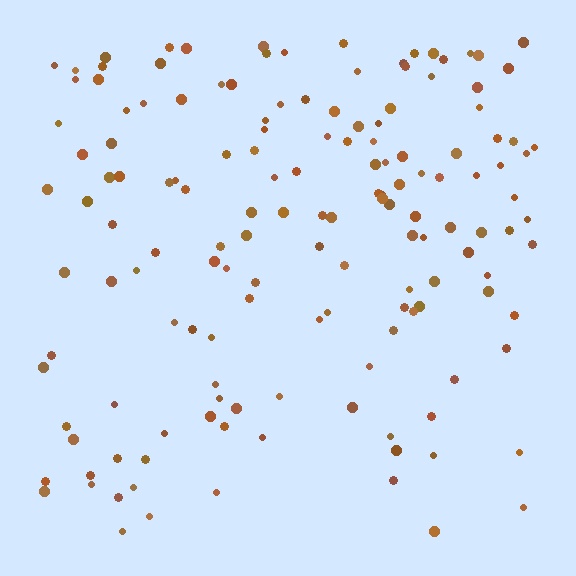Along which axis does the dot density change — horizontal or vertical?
Vertical.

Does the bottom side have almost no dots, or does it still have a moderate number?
Still a moderate number, just noticeably fewer than the top.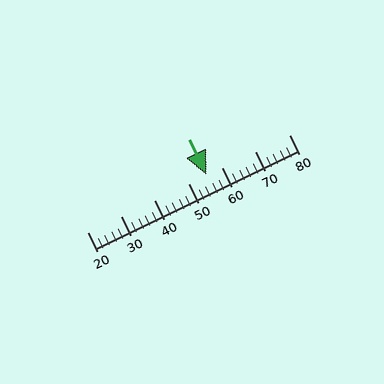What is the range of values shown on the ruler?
The ruler shows values from 20 to 80.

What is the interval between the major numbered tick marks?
The major tick marks are spaced 10 units apart.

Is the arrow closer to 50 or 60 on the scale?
The arrow is closer to 60.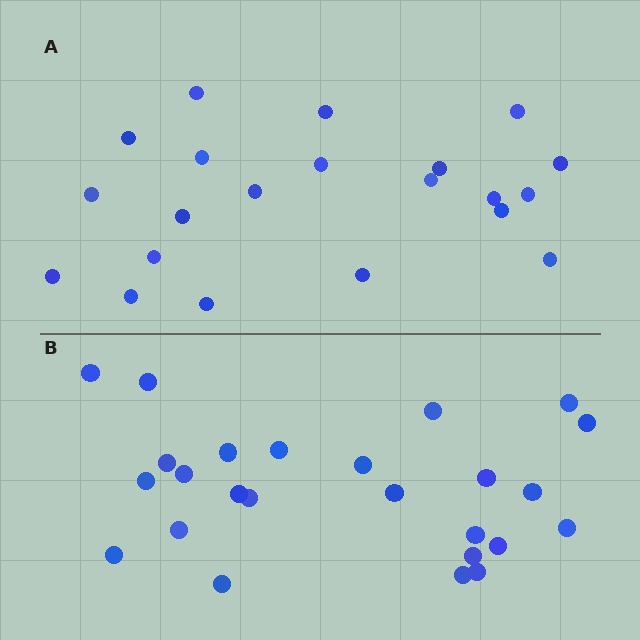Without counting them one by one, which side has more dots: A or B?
Region B (the bottom region) has more dots.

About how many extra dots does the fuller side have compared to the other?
Region B has about 4 more dots than region A.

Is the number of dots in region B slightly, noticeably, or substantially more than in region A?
Region B has only slightly more — the two regions are fairly close. The ratio is roughly 1.2 to 1.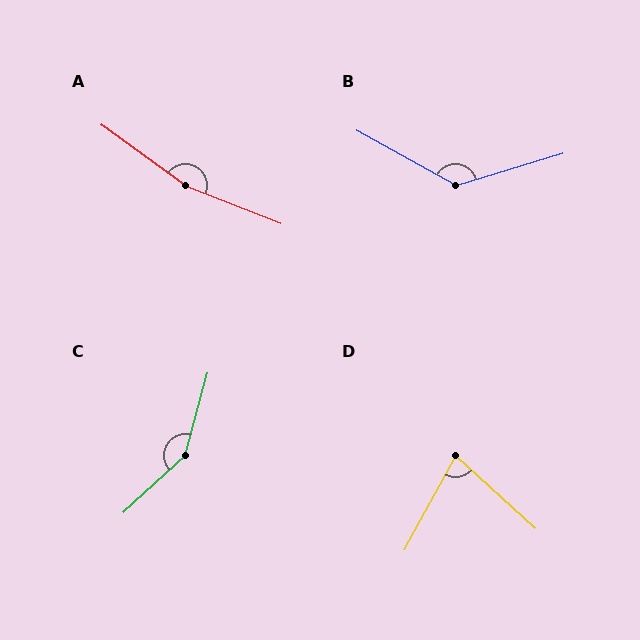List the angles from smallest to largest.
D (76°), B (134°), C (148°), A (165°).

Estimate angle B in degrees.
Approximately 134 degrees.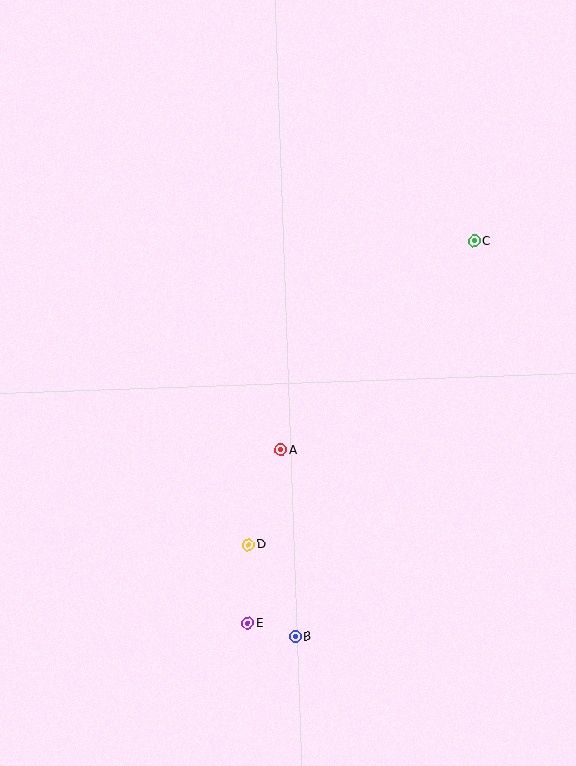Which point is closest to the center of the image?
Point A at (281, 450) is closest to the center.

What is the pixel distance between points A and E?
The distance between A and E is 177 pixels.